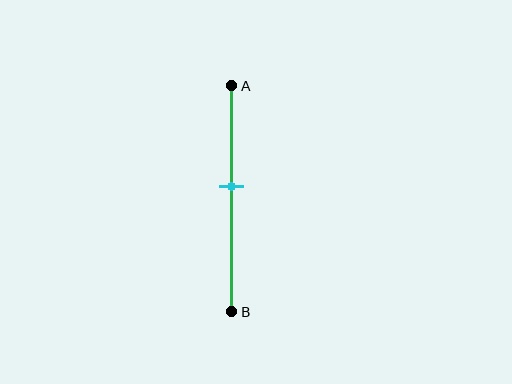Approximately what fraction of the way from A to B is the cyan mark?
The cyan mark is approximately 45% of the way from A to B.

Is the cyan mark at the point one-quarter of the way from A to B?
No, the mark is at about 45% from A, not at the 25% one-quarter point.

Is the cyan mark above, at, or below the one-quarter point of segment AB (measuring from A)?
The cyan mark is below the one-quarter point of segment AB.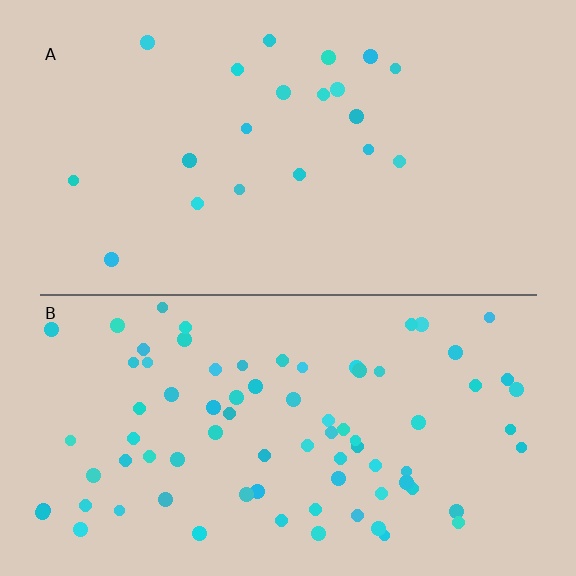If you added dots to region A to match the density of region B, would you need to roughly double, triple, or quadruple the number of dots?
Approximately quadruple.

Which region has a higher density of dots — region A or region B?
B (the bottom).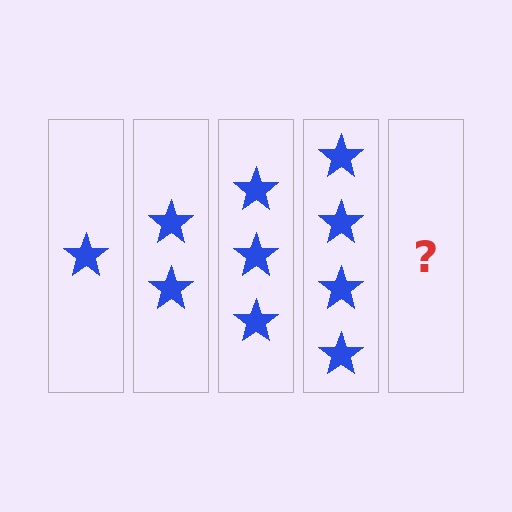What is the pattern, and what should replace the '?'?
The pattern is that each step adds one more star. The '?' should be 5 stars.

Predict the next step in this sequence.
The next step is 5 stars.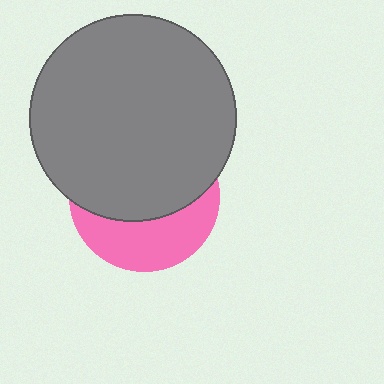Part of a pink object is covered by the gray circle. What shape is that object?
It is a circle.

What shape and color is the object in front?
The object in front is a gray circle.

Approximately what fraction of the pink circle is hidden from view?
Roughly 62% of the pink circle is hidden behind the gray circle.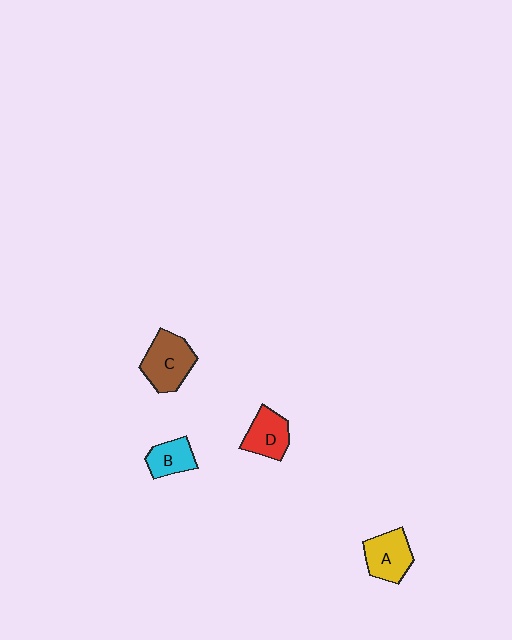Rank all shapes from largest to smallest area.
From largest to smallest: C (brown), A (yellow), D (red), B (cyan).